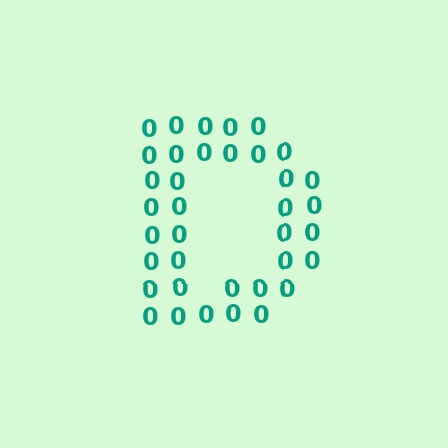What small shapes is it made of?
It is made of small digit 0's.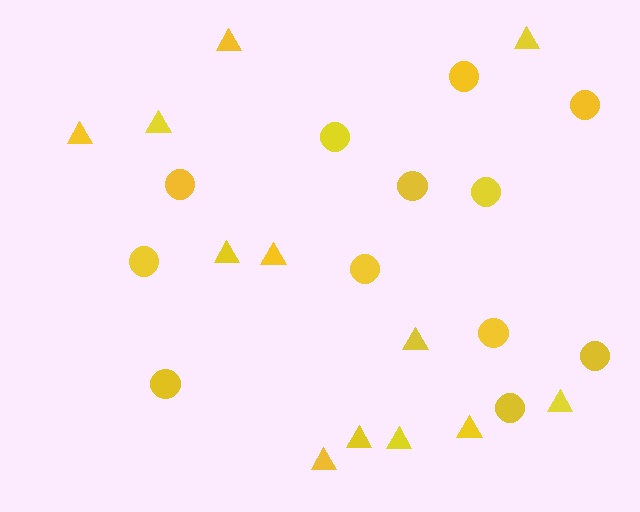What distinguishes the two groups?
There are 2 groups: one group of circles (12) and one group of triangles (12).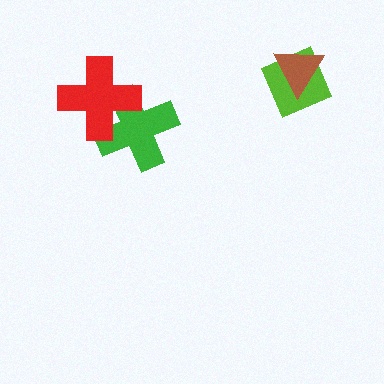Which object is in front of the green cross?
The red cross is in front of the green cross.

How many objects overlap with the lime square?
1 object overlaps with the lime square.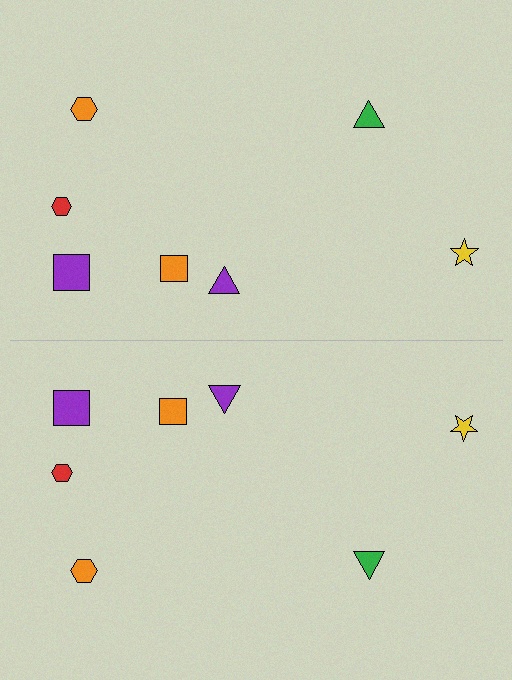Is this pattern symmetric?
Yes, this pattern has bilateral (reflection) symmetry.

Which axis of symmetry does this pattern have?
The pattern has a horizontal axis of symmetry running through the center of the image.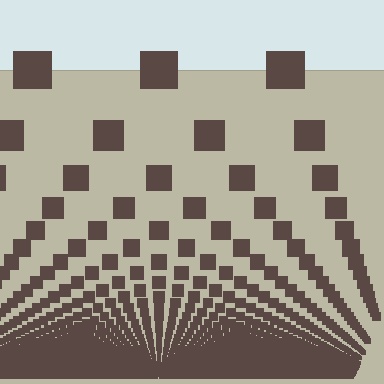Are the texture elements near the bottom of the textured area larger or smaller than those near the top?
Smaller. The gradient is inverted — elements near the bottom are smaller and denser.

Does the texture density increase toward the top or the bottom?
Density increases toward the bottom.